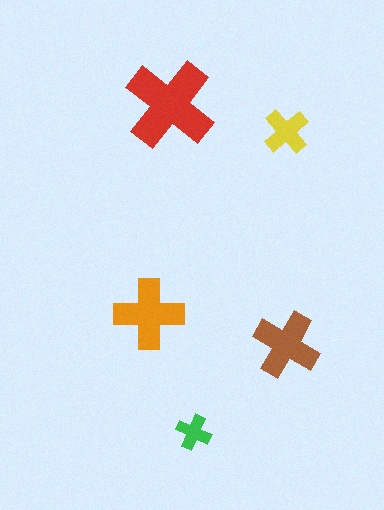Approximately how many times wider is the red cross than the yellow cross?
About 2 times wider.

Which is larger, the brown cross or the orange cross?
The orange one.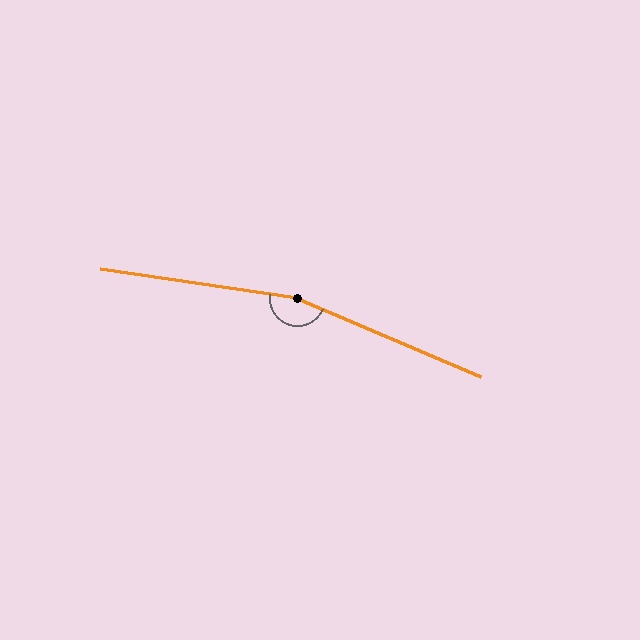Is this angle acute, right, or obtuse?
It is obtuse.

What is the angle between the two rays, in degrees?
Approximately 165 degrees.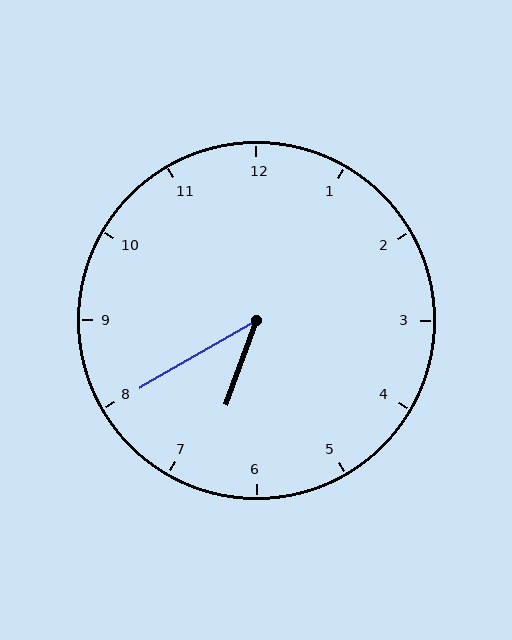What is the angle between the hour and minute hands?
Approximately 40 degrees.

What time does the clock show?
6:40.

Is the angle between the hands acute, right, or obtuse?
It is acute.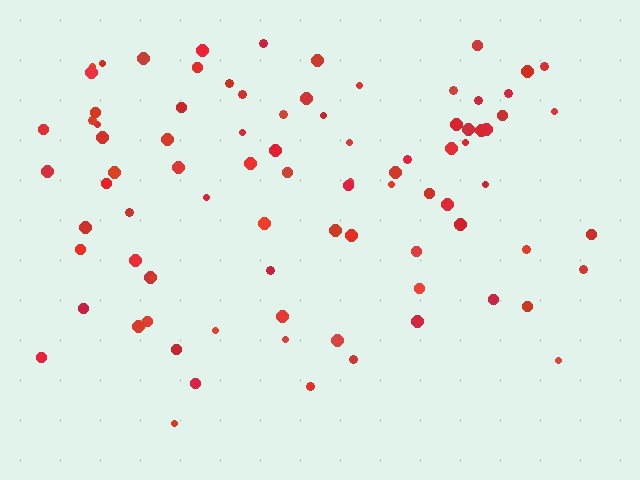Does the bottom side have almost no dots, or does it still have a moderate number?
Still a moderate number, just noticeably fewer than the top.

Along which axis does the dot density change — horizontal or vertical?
Vertical.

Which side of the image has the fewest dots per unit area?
The bottom.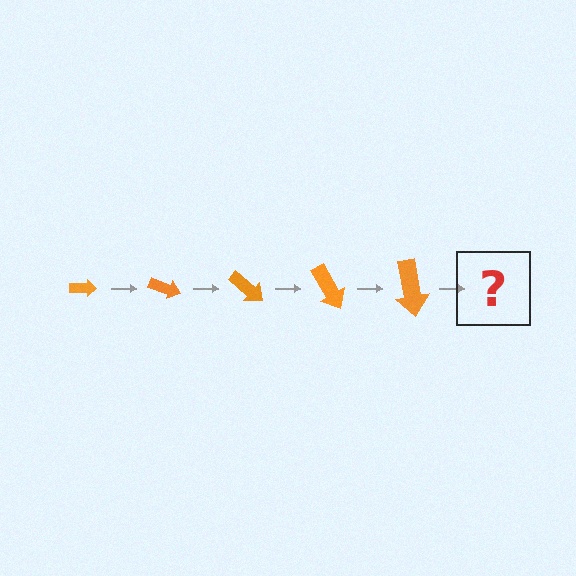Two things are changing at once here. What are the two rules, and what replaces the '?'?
The two rules are that the arrow grows larger each step and it rotates 20 degrees each step. The '?' should be an arrow, larger than the previous one and rotated 100 degrees from the start.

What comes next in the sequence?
The next element should be an arrow, larger than the previous one and rotated 100 degrees from the start.